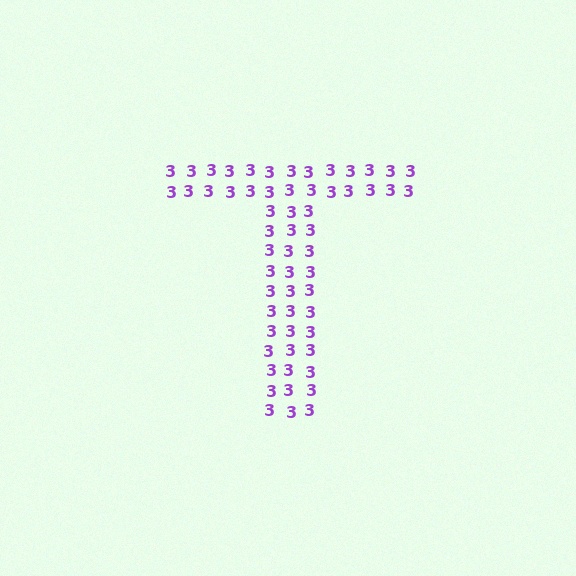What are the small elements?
The small elements are digit 3's.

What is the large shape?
The large shape is the letter T.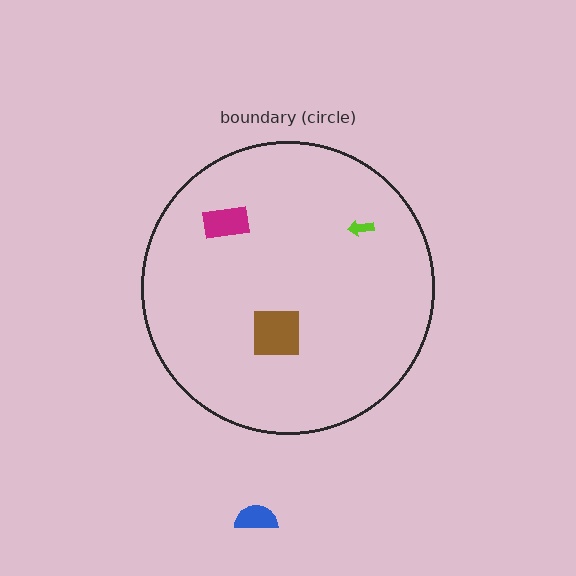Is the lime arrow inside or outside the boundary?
Inside.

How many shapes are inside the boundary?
3 inside, 1 outside.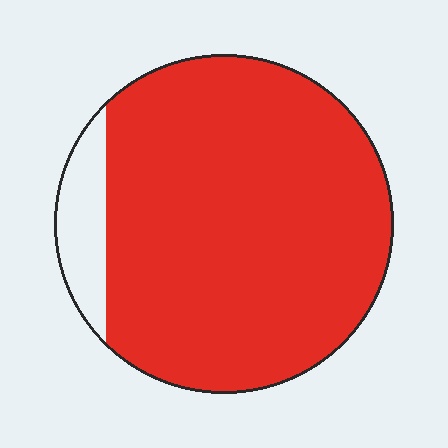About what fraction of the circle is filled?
About nine tenths (9/10).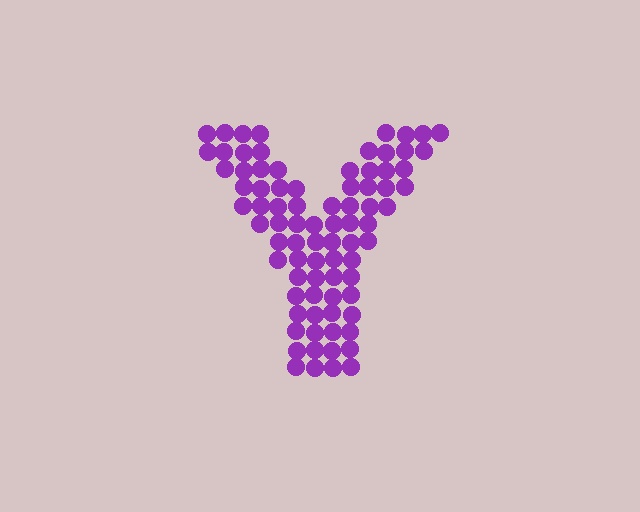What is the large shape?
The large shape is the letter Y.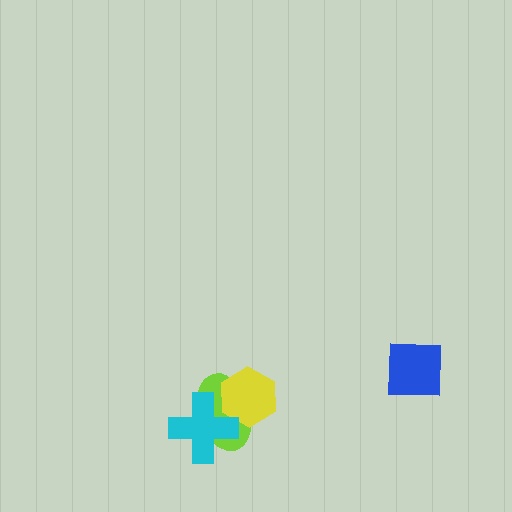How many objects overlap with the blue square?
0 objects overlap with the blue square.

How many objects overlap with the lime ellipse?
2 objects overlap with the lime ellipse.